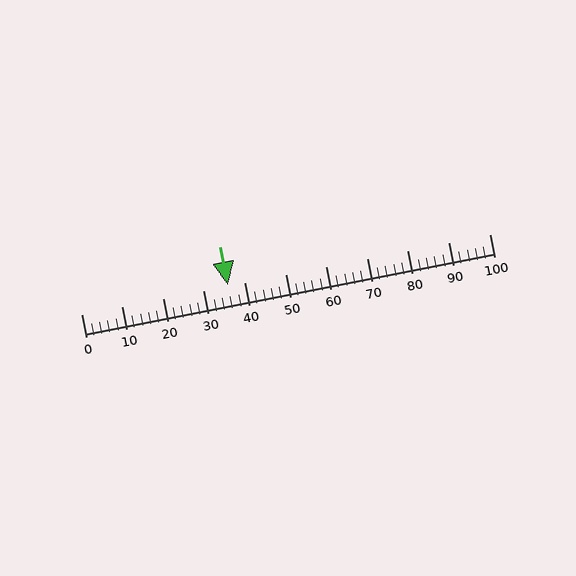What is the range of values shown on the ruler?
The ruler shows values from 0 to 100.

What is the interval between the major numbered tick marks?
The major tick marks are spaced 10 units apart.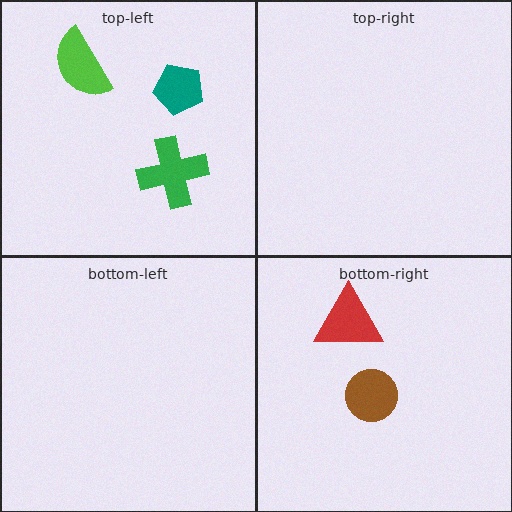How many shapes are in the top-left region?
3.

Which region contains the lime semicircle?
The top-left region.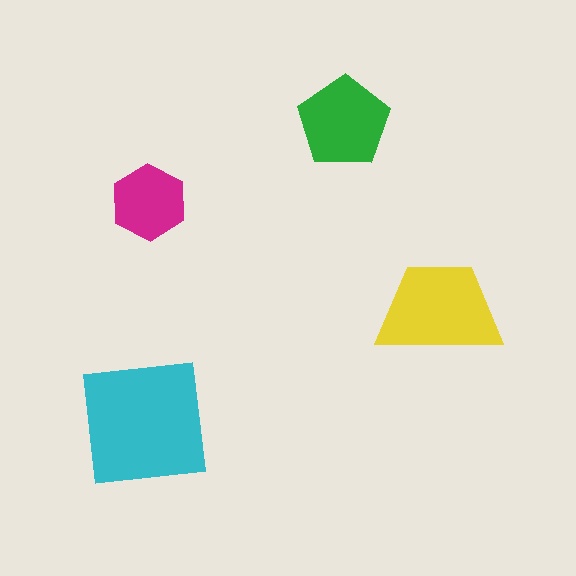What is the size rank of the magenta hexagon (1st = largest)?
4th.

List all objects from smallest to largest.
The magenta hexagon, the green pentagon, the yellow trapezoid, the cyan square.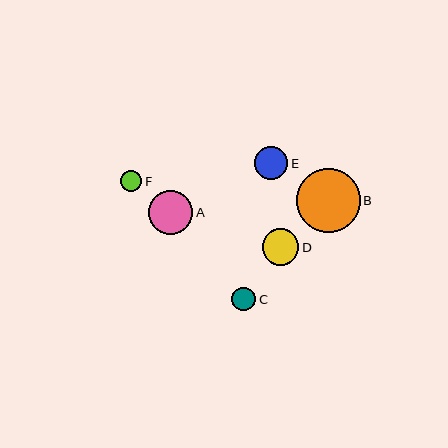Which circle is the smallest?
Circle F is the smallest with a size of approximately 21 pixels.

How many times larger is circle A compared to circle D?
Circle A is approximately 1.2 times the size of circle D.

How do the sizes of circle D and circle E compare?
Circle D and circle E are approximately the same size.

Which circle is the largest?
Circle B is the largest with a size of approximately 63 pixels.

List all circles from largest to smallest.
From largest to smallest: B, A, D, E, C, F.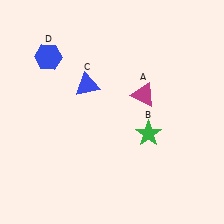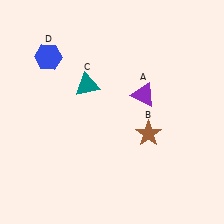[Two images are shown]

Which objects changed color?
A changed from magenta to purple. B changed from green to brown. C changed from blue to teal.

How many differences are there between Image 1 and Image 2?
There are 3 differences between the two images.